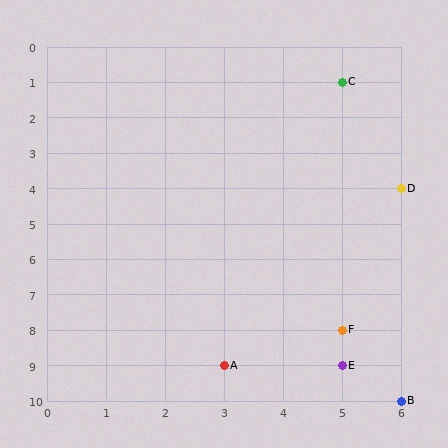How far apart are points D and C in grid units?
Points D and C are 1 column and 3 rows apart (about 3.2 grid units diagonally).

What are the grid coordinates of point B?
Point B is at grid coordinates (6, 10).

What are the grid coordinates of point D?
Point D is at grid coordinates (6, 4).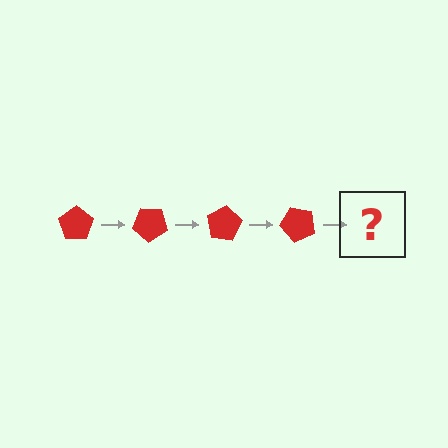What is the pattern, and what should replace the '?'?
The pattern is that the pentagon rotates 40 degrees each step. The '?' should be a red pentagon rotated 160 degrees.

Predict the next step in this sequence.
The next step is a red pentagon rotated 160 degrees.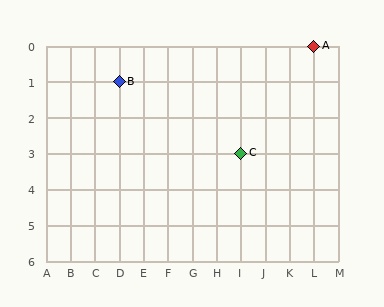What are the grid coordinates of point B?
Point B is at grid coordinates (D, 1).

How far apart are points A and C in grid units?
Points A and C are 3 columns and 3 rows apart (about 4.2 grid units diagonally).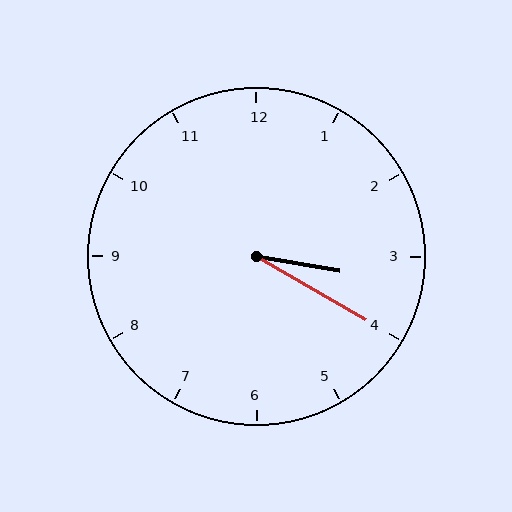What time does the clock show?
3:20.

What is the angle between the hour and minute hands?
Approximately 20 degrees.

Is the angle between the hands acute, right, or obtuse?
It is acute.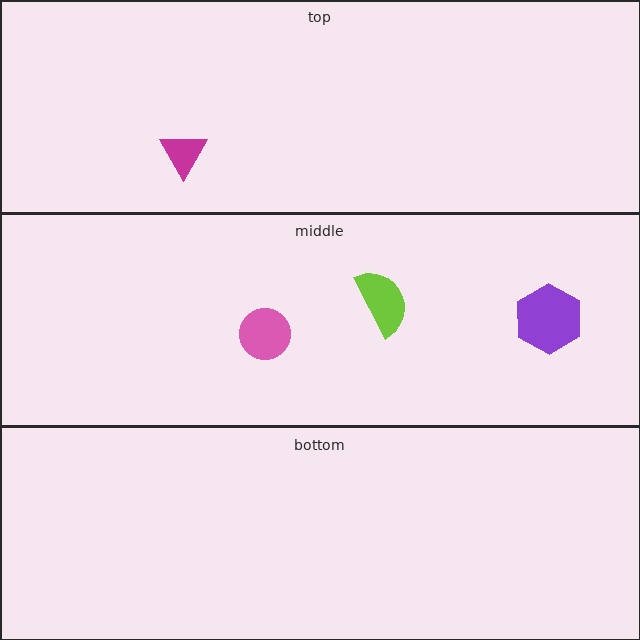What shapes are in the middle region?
The purple hexagon, the pink circle, the lime semicircle.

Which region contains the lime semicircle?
The middle region.